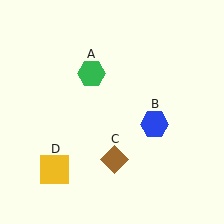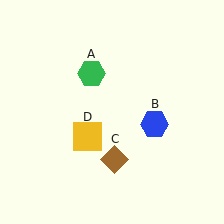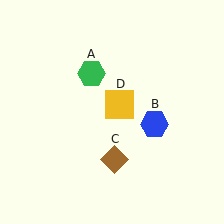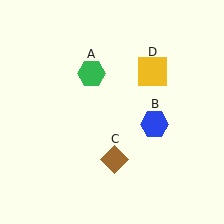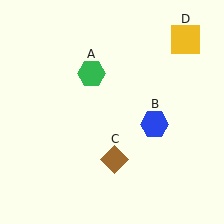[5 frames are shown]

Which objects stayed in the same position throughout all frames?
Green hexagon (object A) and blue hexagon (object B) and brown diamond (object C) remained stationary.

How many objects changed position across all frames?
1 object changed position: yellow square (object D).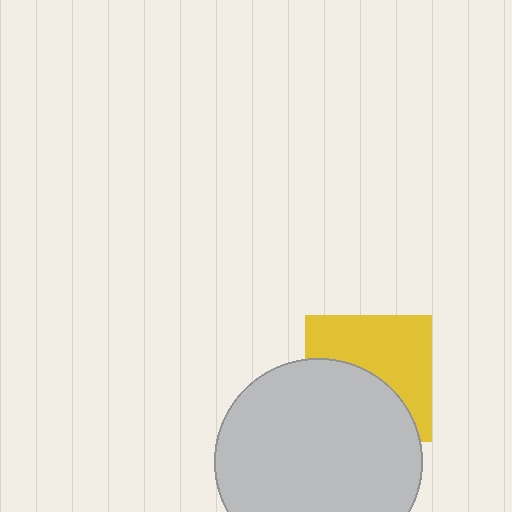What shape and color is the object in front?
The object in front is a light gray circle.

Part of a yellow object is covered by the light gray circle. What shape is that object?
It is a square.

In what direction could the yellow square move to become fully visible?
The yellow square could move up. That would shift it out from behind the light gray circle entirely.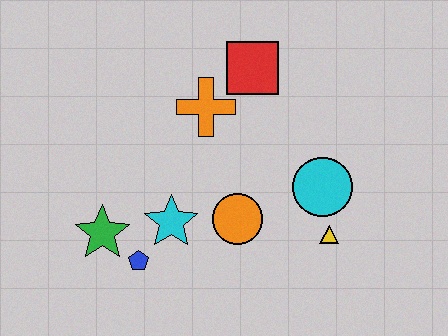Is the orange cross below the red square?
Yes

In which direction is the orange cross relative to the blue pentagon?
The orange cross is above the blue pentagon.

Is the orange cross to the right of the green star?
Yes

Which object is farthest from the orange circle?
The red square is farthest from the orange circle.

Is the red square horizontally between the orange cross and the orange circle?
No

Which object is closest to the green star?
The blue pentagon is closest to the green star.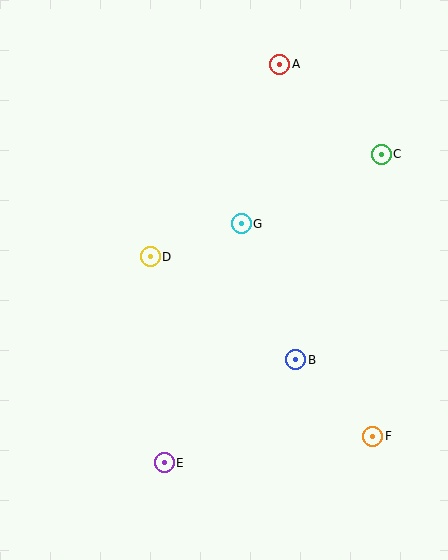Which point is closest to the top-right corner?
Point C is closest to the top-right corner.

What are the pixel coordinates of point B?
Point B is at (296, 360).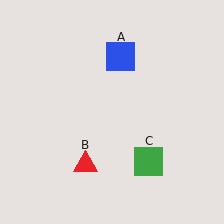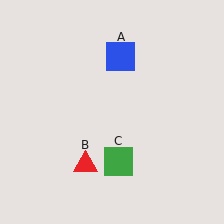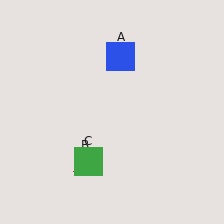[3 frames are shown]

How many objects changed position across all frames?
1 object changed position: green square (object C).